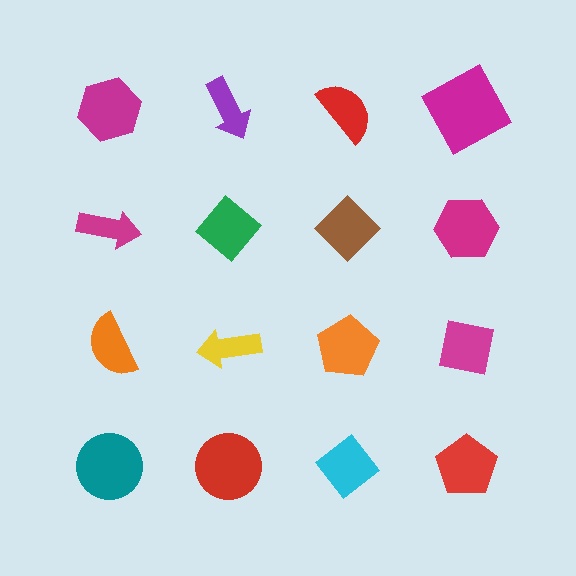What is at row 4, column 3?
A cyan diamond.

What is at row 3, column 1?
An orange semicircle.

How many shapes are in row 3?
4 shapes.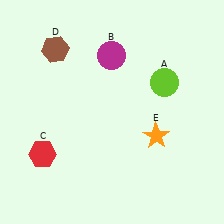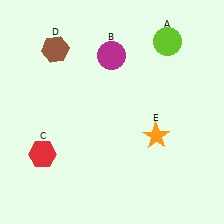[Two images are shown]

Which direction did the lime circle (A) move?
The lime circle (A) moved up.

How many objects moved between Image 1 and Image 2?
1 object moved between the two images.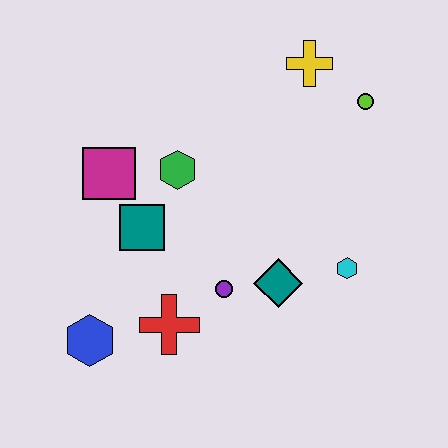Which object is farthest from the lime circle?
The blue hexagon is farthest from the lime circle.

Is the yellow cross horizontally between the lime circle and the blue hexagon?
Yes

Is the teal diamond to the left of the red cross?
No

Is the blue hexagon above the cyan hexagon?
No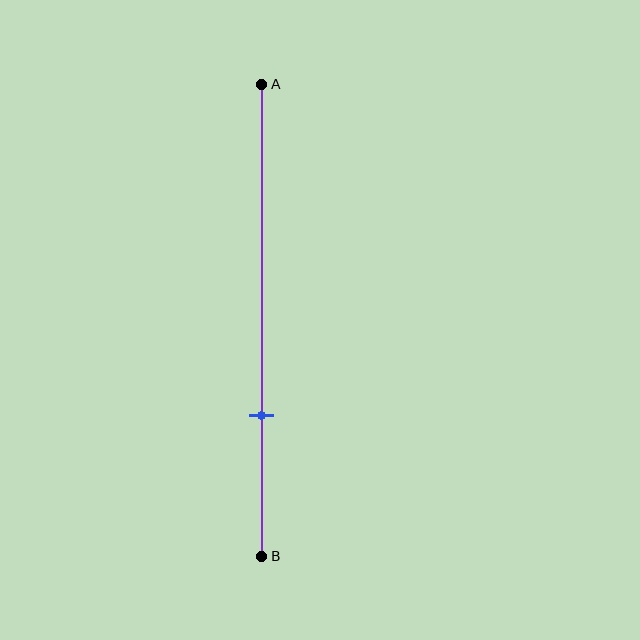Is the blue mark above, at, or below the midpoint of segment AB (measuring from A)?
The blue mark is below the midpoint of segment AB.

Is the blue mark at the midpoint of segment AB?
No, the mark is at about 70% from A, not at the 50% midpoint.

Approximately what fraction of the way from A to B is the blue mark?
The blue mark is approximately 70% of the way from A to B.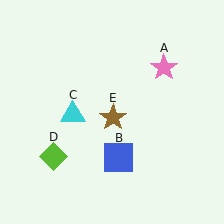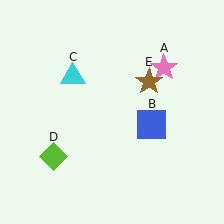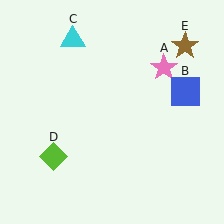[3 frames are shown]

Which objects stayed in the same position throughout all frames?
Pink star (object A) and lime diamond (object D) remained stationary.